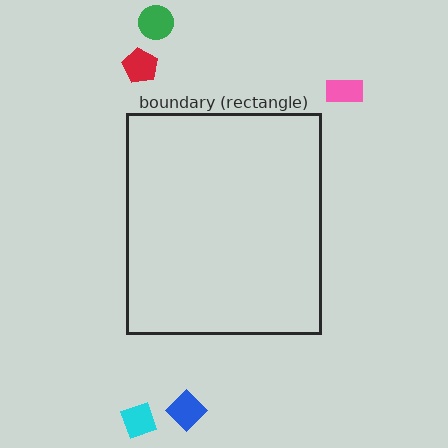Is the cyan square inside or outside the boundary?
Outside.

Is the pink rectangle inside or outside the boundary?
Outside.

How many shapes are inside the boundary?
0 inside, 5 outside.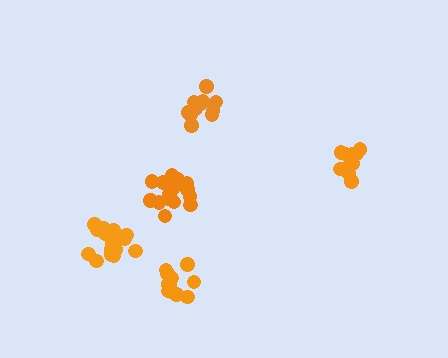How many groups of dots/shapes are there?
There are 5 groups.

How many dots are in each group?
Group 1: 11 dots, Group 2: 12 dots, Group 3: 11 dots, Group 4: 17 dots, Group 5: 16 dots (67 total).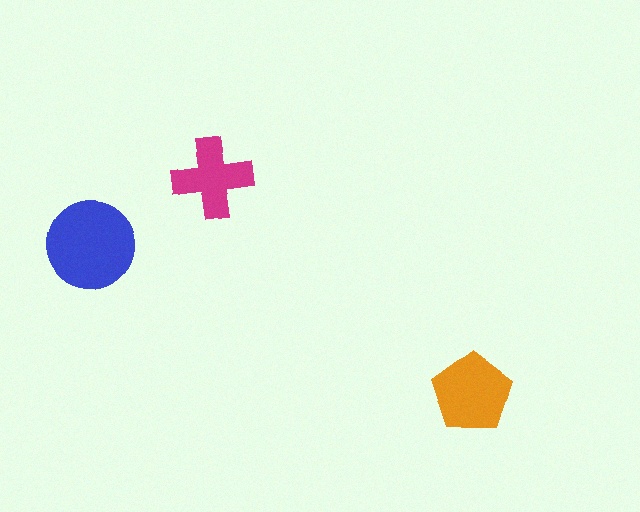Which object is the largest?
The blue circle.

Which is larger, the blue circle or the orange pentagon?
The blue circle.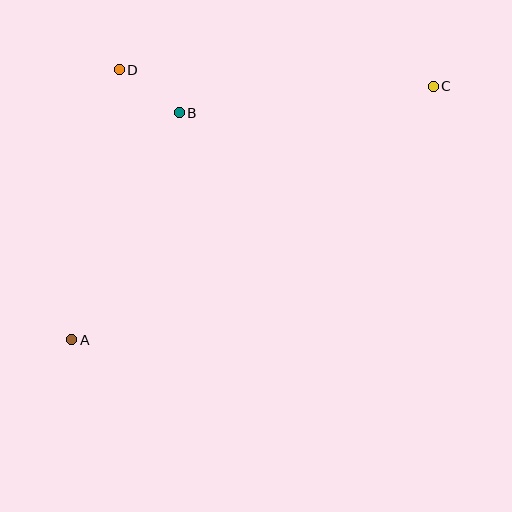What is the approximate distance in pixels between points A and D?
The distance between A and D is approximately 274 pixels.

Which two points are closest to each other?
Points B and D are closest to each other.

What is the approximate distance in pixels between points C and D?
The distance between C and D is approximately 314 pixels.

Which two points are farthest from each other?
Points A and C are farthest from each other.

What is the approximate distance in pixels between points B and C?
The distance between B and C is approximately 255 pixels.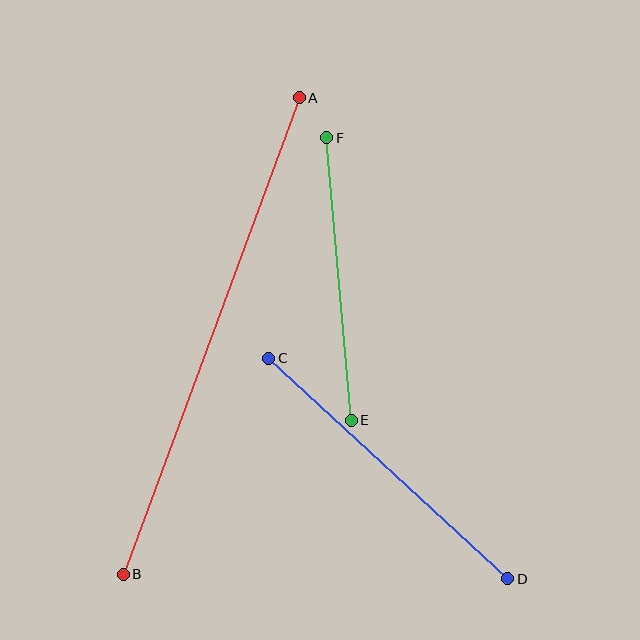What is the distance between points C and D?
The distance is approximately 325 pixels.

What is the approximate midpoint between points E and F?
The midpoint is at approximately (339, 279) pixels.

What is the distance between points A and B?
The distance is approximately 508 pixels.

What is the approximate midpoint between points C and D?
The midpoint is at approximately (388, 469) pixels.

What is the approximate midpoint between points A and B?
The midpoint is at approximately (211, 336) pixels.